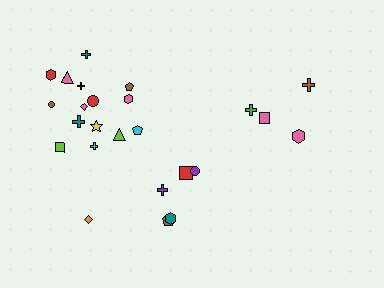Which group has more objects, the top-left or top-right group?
The top-left group.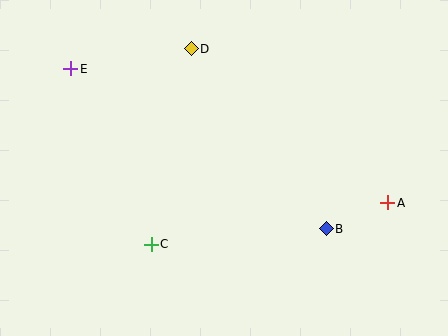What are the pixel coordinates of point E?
Point E is at (71, 69).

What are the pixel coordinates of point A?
Point A is at (388, 203).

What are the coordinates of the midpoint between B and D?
The midpoint between B and D is at (259, 139).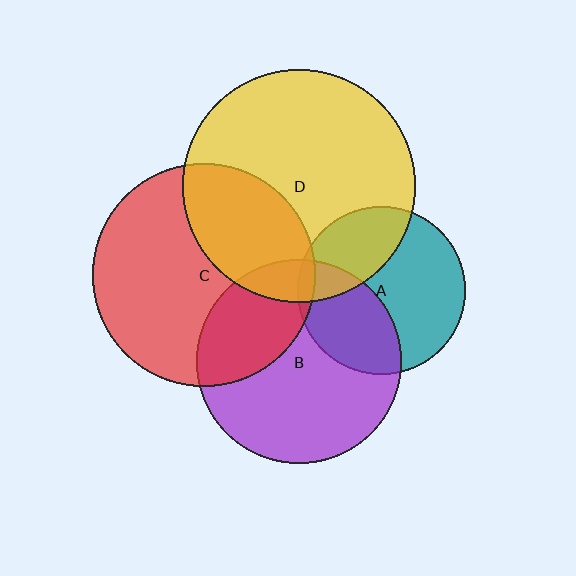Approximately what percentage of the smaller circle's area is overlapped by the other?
Approximately 10%.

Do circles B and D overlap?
Yes.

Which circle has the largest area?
Circle D (yellow).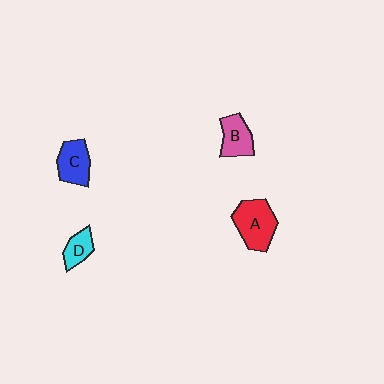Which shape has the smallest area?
Shape D (cyan).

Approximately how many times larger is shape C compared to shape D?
Approximately 1.5 times.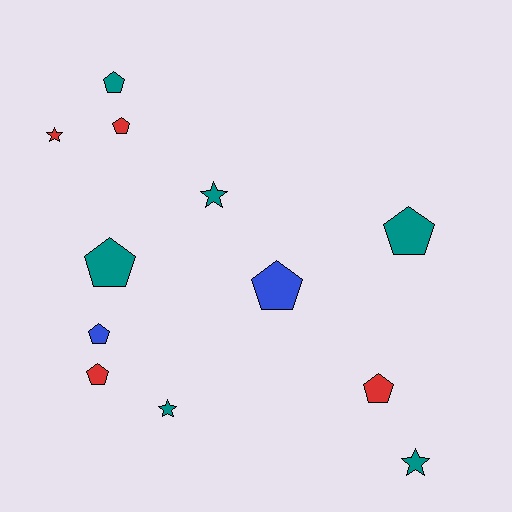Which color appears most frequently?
Teal, with 6 objects.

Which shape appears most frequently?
Pentagon, with 8 objects.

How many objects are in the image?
There are 12 objects.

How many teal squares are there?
There are no teal squares.